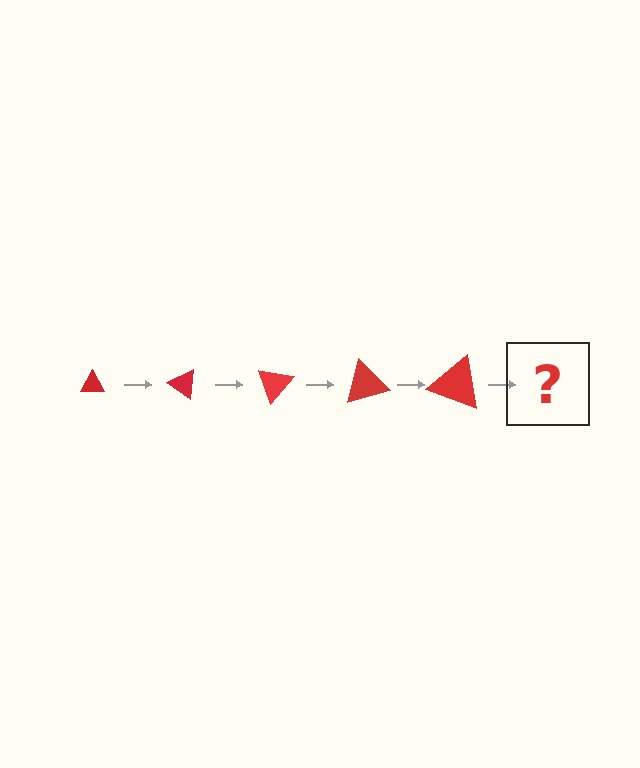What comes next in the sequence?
The next element should be a triangle, larger than the previous one and rotated 175 degrees from the start.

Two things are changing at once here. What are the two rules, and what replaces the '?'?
The two rules are that the triangle grows larger each step and it rotates 35 degrees each step. The '?' should be a triangle, larger than the previous one and rotated 175 degrees from the start.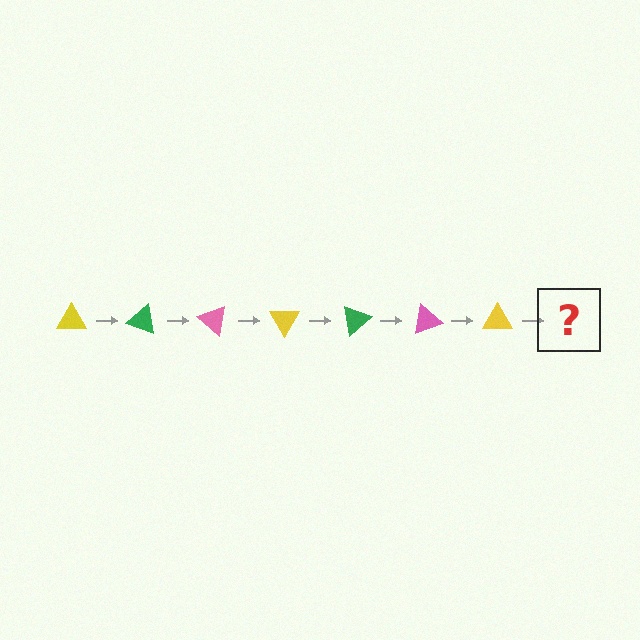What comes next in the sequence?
The next element should be a green triangle, rotated 140 degrees from the start.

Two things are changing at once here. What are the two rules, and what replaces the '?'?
The two rules are that it rotates 20 degrees each step and the color cycles through yellow, green, and pink. The '?' should be a green triangle, rotated 140 degrees from the start.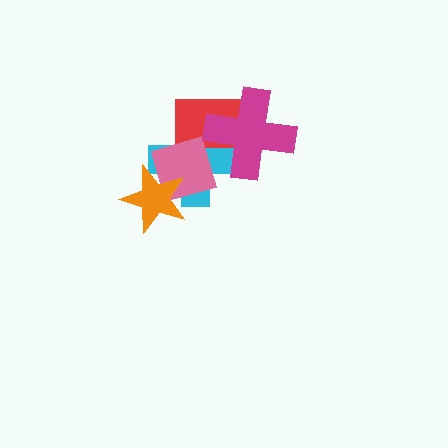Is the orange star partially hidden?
No, no other shape covers it.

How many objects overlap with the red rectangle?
3 objects overlap with the red rectangle.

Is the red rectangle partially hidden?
Yes, it is partially covered by another shape.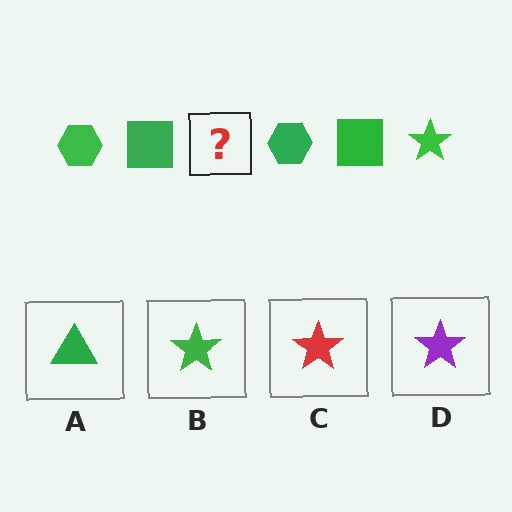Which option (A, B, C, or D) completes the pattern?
B.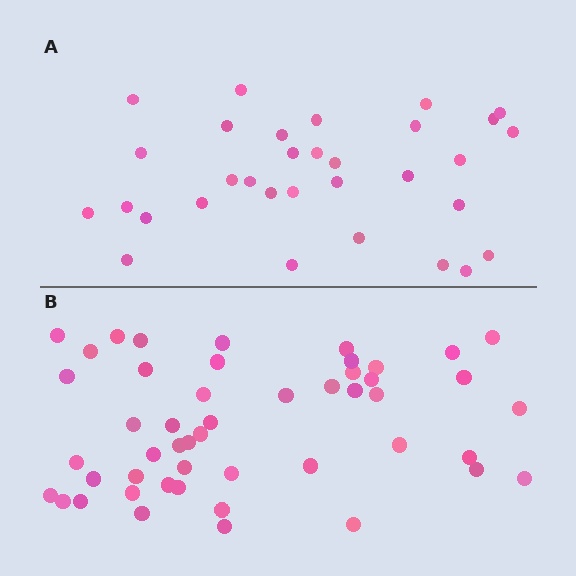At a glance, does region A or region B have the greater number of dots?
Region B (the bottom region) has more dots.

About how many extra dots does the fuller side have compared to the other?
Region B has approximately 15 more dots than region A.